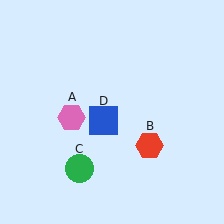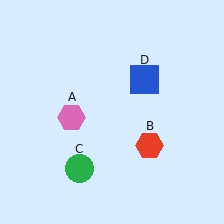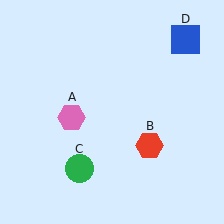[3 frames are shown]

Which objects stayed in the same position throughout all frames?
Pink hexagon (object A) and red hexagon (object B) and green circle (object C) remained stationary.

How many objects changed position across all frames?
1 object changed position: blue square (object D).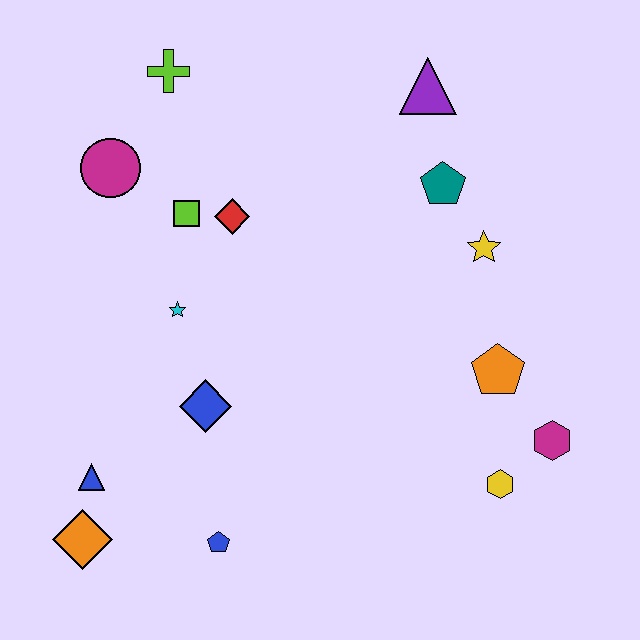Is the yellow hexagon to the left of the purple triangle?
No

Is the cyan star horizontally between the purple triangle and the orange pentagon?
No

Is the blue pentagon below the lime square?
Yes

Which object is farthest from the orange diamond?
The purple triangle is farthest from the orange diamond.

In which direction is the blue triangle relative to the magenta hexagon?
The blue triangle is to the left of the magenta hexagon.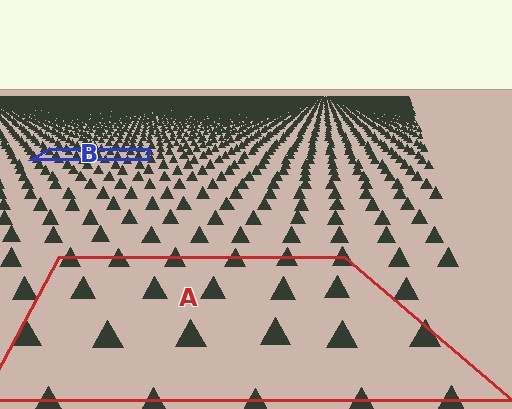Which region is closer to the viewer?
Region A is closer. The texture elements there are larger and more spread out.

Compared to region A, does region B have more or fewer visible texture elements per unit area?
Region B has more texture elements per unit area — they are packed more densely because it is farther away.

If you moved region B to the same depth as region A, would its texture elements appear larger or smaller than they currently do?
They would appear larger. At a closer depth, the same texture elements are projected at a bigger on-screen size.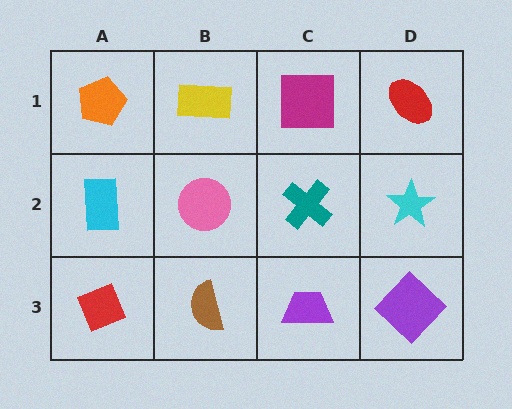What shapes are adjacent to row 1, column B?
A pink circle (row 2, column B), an orange pentagon (row 1, column A), a magenta square (row 1, column C).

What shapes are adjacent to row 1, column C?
A teal cross (row 2, column C), a yellow rectangle (row 1, column B), a red ellipse (row 1, column D).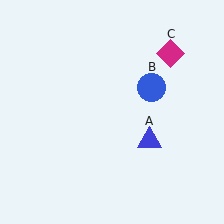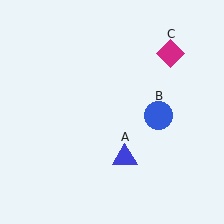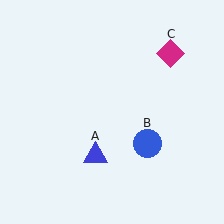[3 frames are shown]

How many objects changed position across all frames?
2 objects changed position: blue triangle (object A), blue circle (object B).